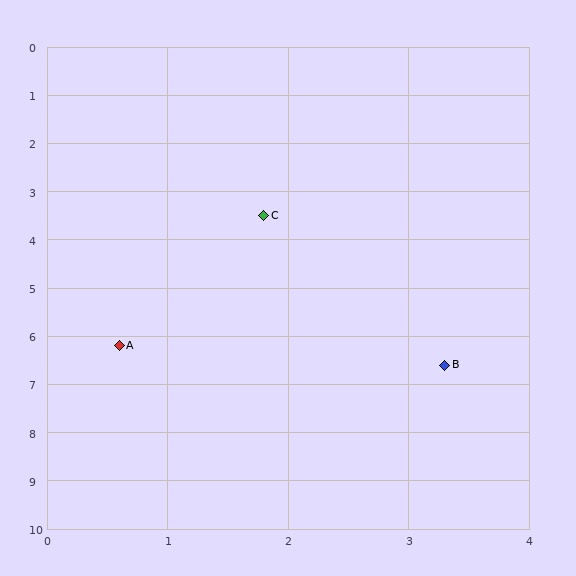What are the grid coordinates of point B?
Point B is at approximately (3.3, 6.6).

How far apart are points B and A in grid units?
Points B and A are about 2.7 grid units apart.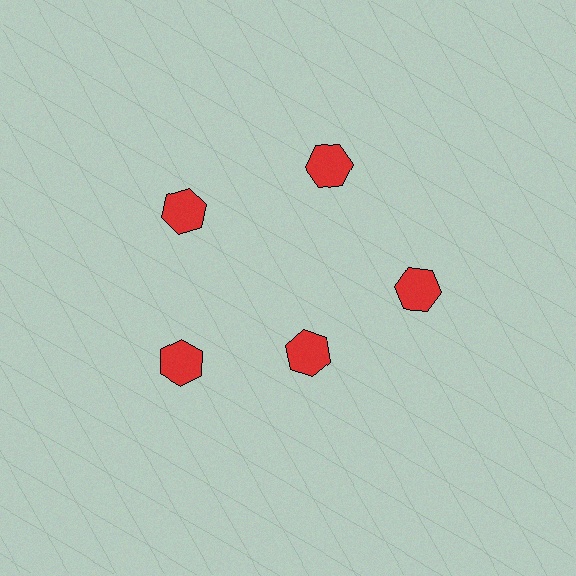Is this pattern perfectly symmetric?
No. The 5 red hexagons are arranged in a ring, but one element near the 5 o'clock position is pulled inward toward the center, breaking the 5-fold rotational symmetry.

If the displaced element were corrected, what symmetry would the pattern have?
It would have 5-fold rotational symmetry — the pattern would map onto itself every 72 degrees.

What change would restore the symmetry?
The symmetry would be restored by moving it outward, back onto the ring so that all 5 hexagons sit at equal angles and equal distance from the center.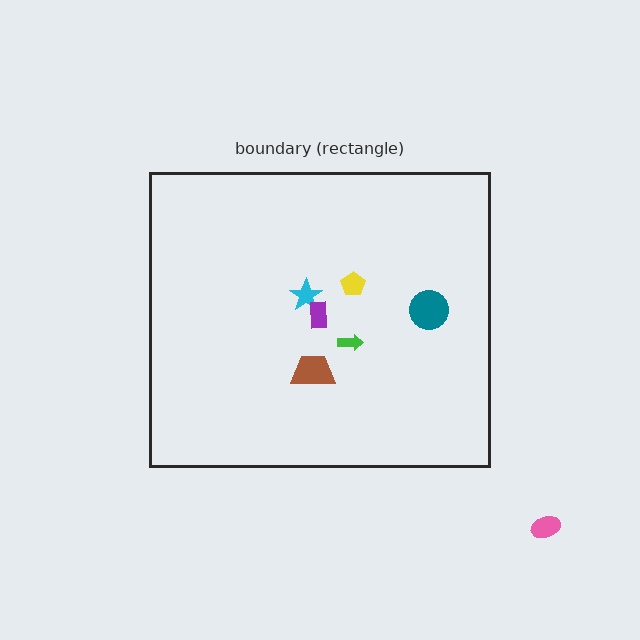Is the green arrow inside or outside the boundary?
Inside.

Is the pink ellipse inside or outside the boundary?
Outside.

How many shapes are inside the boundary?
6 inside, 1 outside.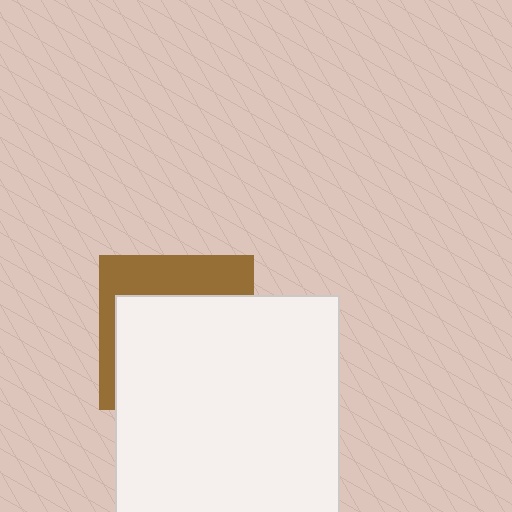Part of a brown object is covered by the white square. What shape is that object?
It is a square.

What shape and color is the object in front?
The object in front is a white square.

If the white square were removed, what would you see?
You would see the complete brown square.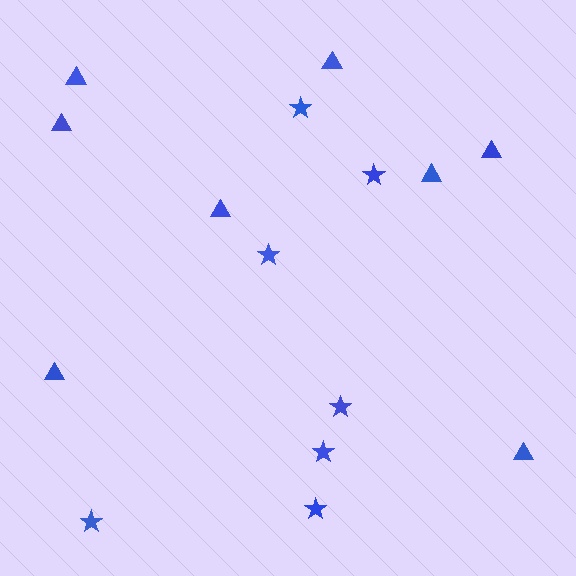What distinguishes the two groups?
There are 2 groups: one group of triangles (8) and one group of stars (7).